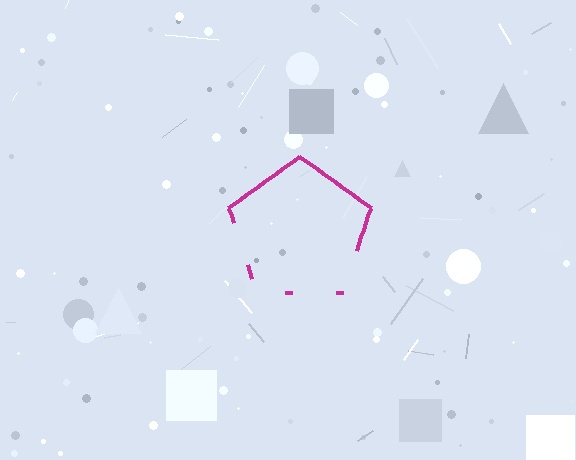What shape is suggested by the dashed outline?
The dashed outline suggests a pentagon.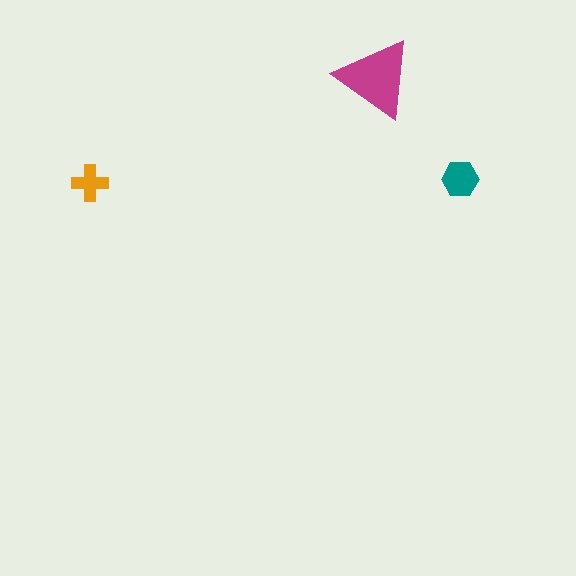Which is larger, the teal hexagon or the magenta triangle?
The magenta triangle.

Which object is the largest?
The magenta triangle.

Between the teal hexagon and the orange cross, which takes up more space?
The teal hexagon.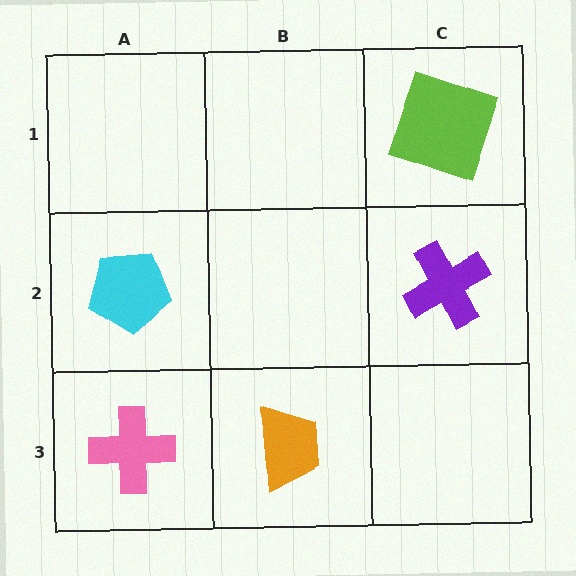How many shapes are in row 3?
2 shapes.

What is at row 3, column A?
A pink cross.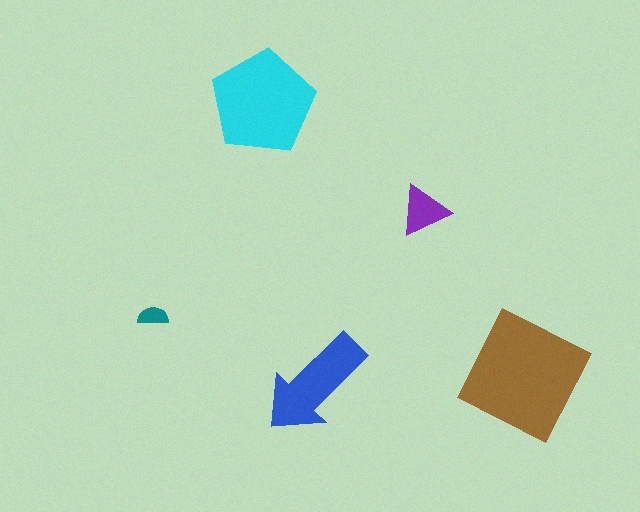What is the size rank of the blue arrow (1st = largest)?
3rd.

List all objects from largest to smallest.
The brown square, the cyan pentagon, the blue arrow, the purple triangle, the teal semicircle.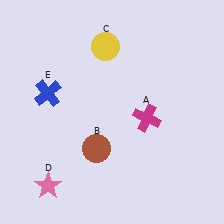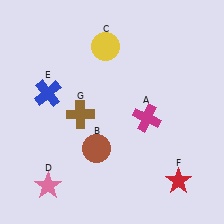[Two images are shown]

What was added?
A red star (F), a brown cross (G) were added in Image 2.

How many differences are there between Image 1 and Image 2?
There are 2 differences between the two images.